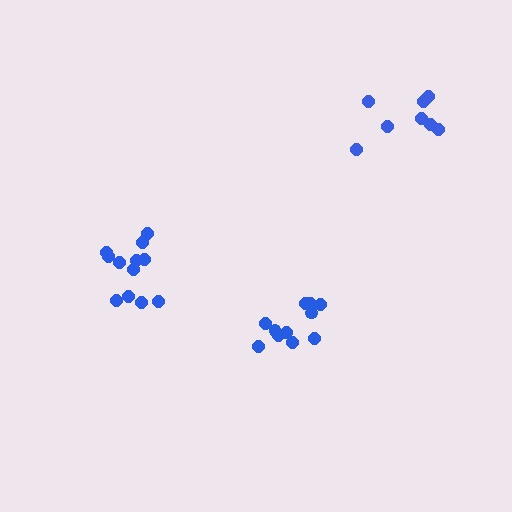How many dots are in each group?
Group 1: 11 dots, Group 2: 12 dots, Group 3: 8 dots (31 total).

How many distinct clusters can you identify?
There are 3 distinct clusters.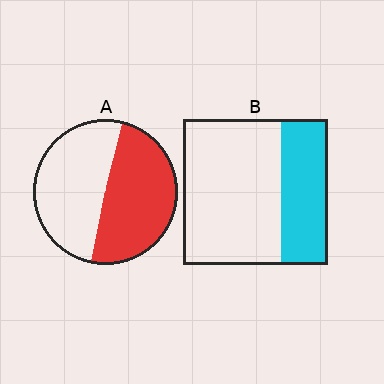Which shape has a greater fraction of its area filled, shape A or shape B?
Shape A.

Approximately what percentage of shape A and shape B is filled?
A is approximately 50% and B is approximately 30%.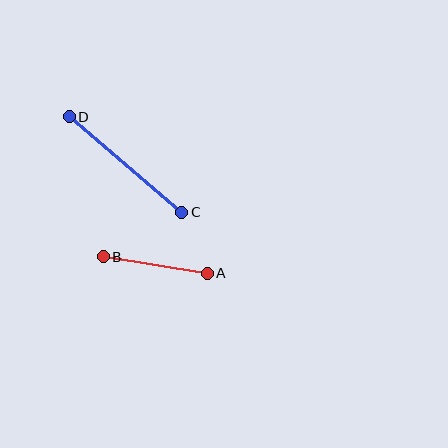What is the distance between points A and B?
The distance is approximately 106 pixels.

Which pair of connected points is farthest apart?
Points C and D are farthest apart.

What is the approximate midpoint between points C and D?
The midpoint is at approximately (125, 165) pixels.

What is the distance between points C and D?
The distance is approximately 147 pixels.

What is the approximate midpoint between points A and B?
The midpoint is at approximately (155, 265) pixels.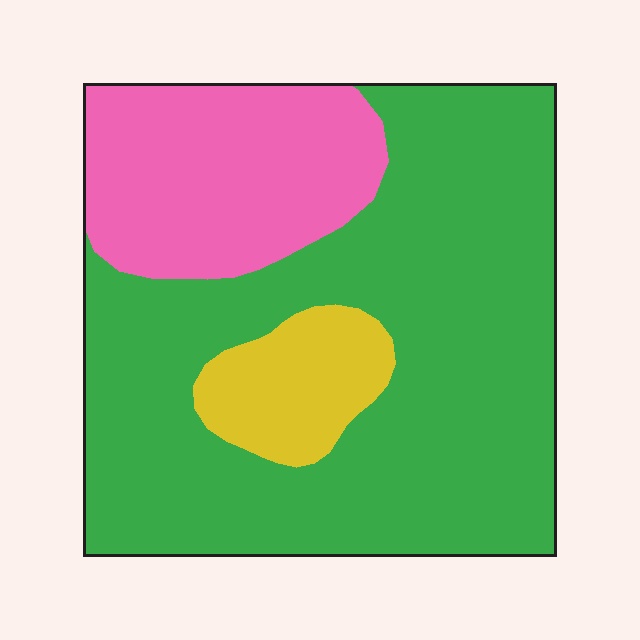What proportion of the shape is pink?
Pink covers 23% of the shape.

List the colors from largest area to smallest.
From largest to smallest: green, pink, yellow.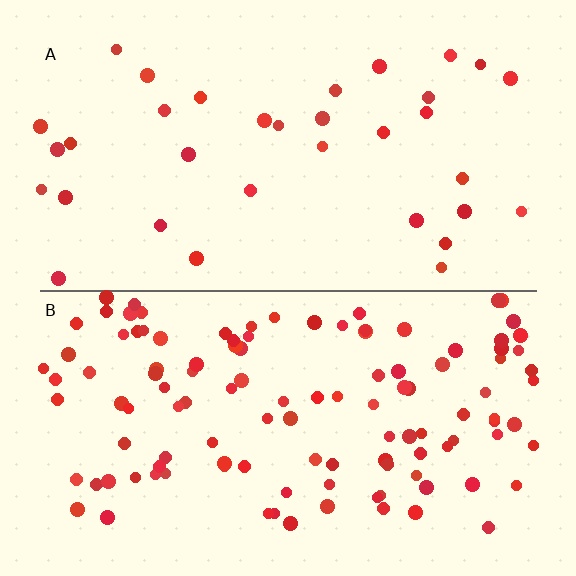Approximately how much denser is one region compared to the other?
Approximately 3.4× — region B over region A.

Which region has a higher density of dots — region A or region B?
B (the bottom).